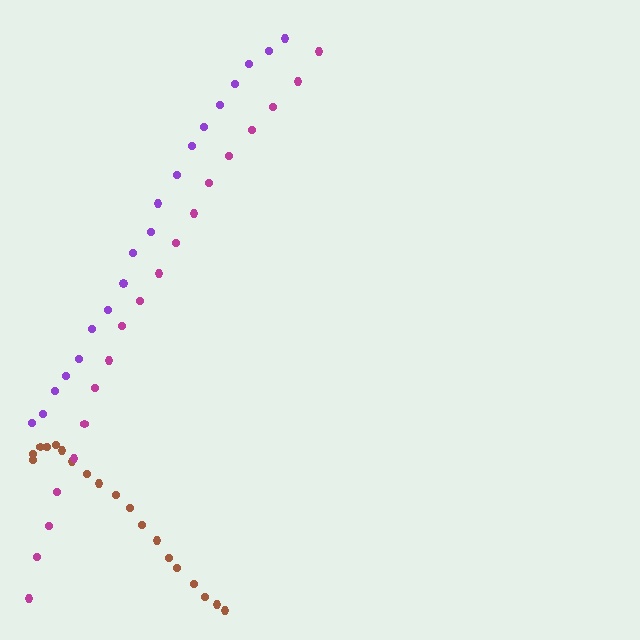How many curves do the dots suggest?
There are 3 distinct paths.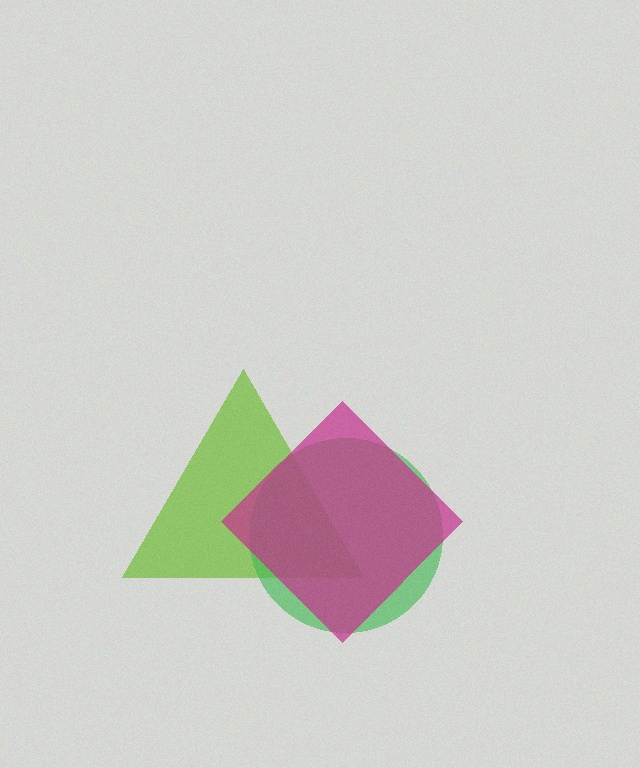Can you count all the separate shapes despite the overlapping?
Yes, there are 3 separate shapes.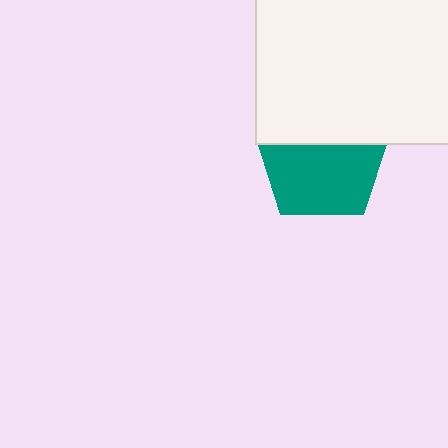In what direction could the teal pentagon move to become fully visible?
The teal pentagon could move down. That would shift it out from behind the white rectangle entirely.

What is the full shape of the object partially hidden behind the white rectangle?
The partially hidden object is a teal pentagon.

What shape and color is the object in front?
The object in front is a white rectangle.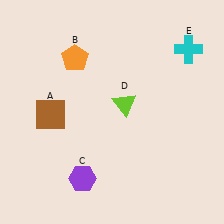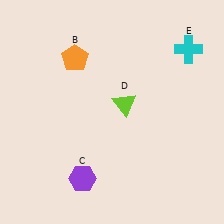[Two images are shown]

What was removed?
The brown square (A) was removed in Image 2.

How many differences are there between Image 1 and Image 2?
There is 1 difference between the two images.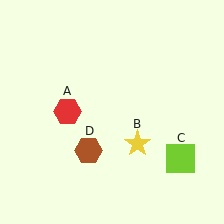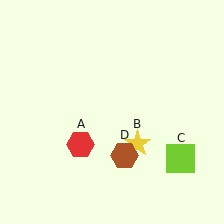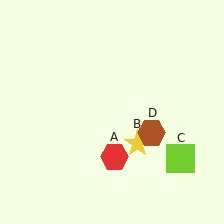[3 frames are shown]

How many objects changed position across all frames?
2 objects changed position: red hexagon (object A), brown hexagon (object D).